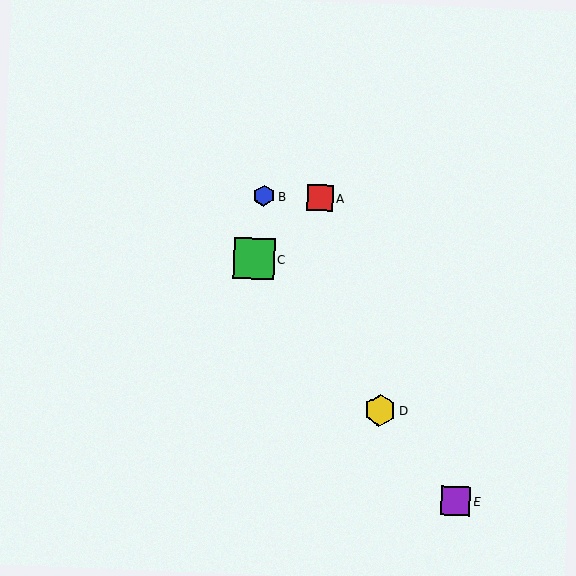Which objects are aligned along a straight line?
Objects C, D, E are aligned along a straight line.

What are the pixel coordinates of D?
Object D is at (380, 410).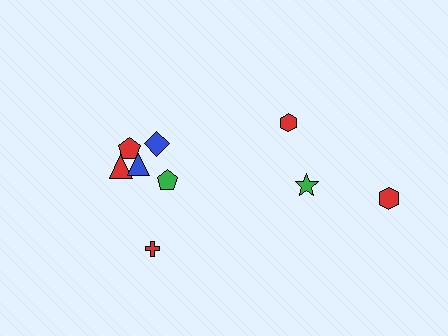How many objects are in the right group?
There are 3 objects.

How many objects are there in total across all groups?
There are 9 objects.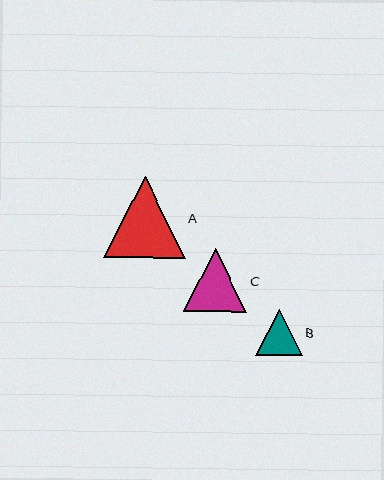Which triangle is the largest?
Triangle A is the largest with a size of approximately 82 pixels.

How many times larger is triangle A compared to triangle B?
Triangle A is approximately 1.8 times the size of triangle B.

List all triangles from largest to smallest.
From largest to smallest: A, C, B.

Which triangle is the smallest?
Triangle B is the smallest with a size of approximately 46 pixels.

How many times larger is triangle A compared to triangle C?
Triangle A is approximately 1.3 times the size of triangle C.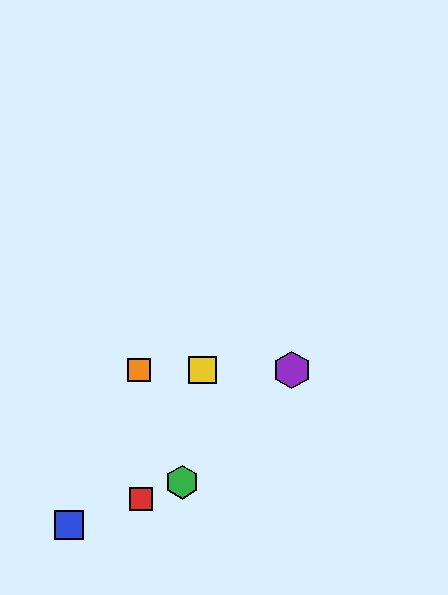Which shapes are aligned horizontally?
The yellow square, the purple hexagon, the orange square are aligned horizontally.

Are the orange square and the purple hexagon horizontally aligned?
Yes, both are at y≈370.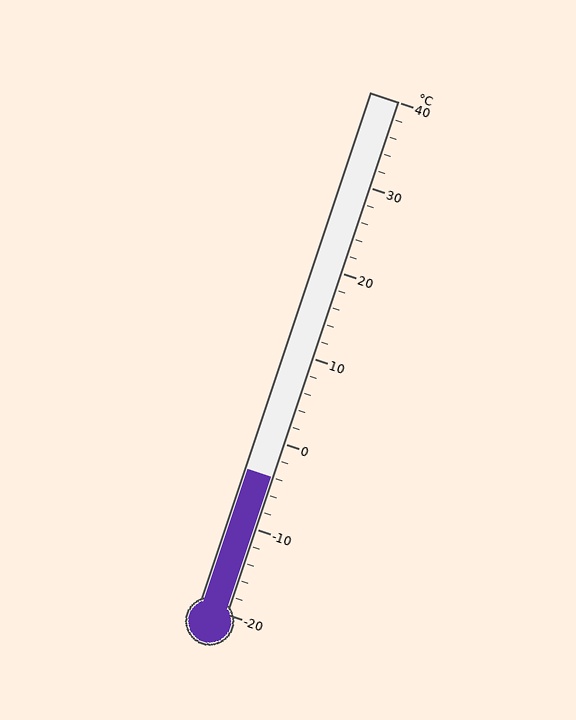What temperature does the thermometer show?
The thermometer shows approximately -4°C.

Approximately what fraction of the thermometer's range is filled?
The thermometer is filled to approximately 25% of its range.